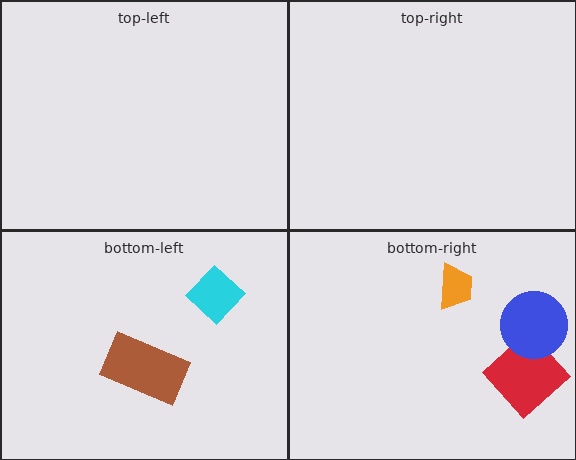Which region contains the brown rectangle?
The bottom-left region.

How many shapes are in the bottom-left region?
2.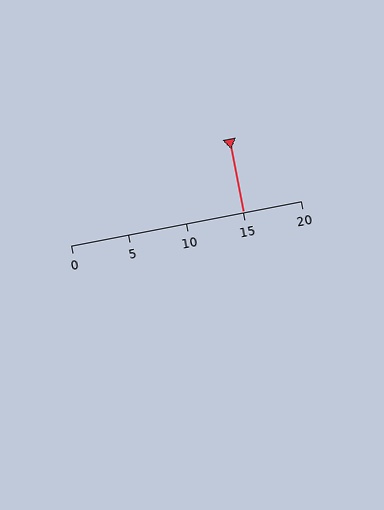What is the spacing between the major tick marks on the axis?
The major ticks are spaced 5 apart.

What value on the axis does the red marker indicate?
The marker indicates approximately 15.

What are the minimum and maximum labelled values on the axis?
The axis runs from 0 to 20.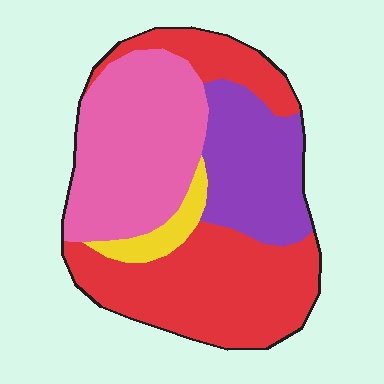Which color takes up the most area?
Red, at roughly 40%.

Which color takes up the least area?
Yellow, at roughly 5%.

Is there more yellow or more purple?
Purple.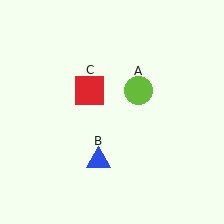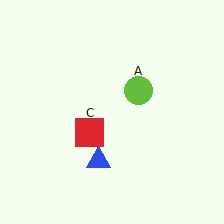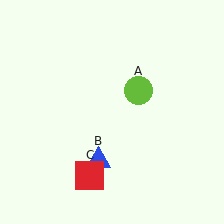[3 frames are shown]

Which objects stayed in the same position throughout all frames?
Lime circle (object A) and blue triangle (object B) remained stationary.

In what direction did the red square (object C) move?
The red square (object C) moved down.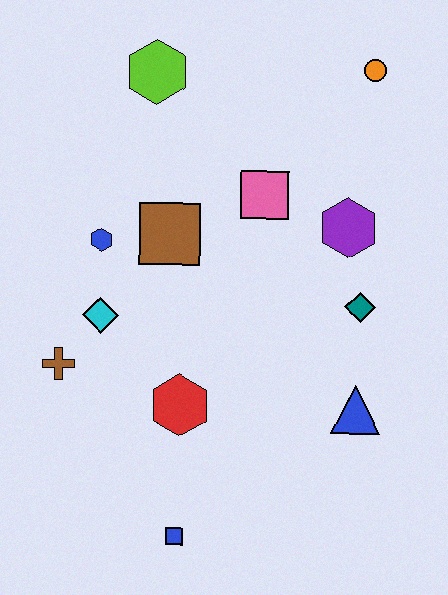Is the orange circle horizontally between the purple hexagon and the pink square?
No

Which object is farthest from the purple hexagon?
The blue square is farthest from the purple hexagon.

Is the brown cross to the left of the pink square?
Yes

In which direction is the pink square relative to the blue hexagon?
The pink square is to the right of the blue hexagon.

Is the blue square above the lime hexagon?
No